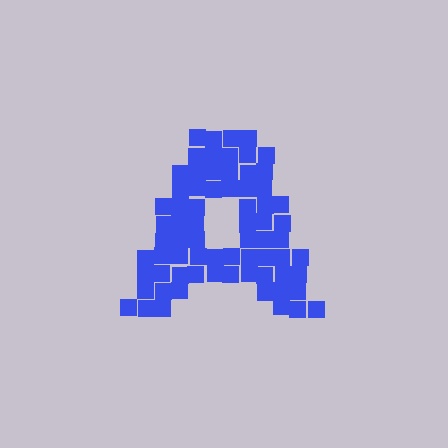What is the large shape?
The large shape is the letter A.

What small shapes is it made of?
It is made of small squares.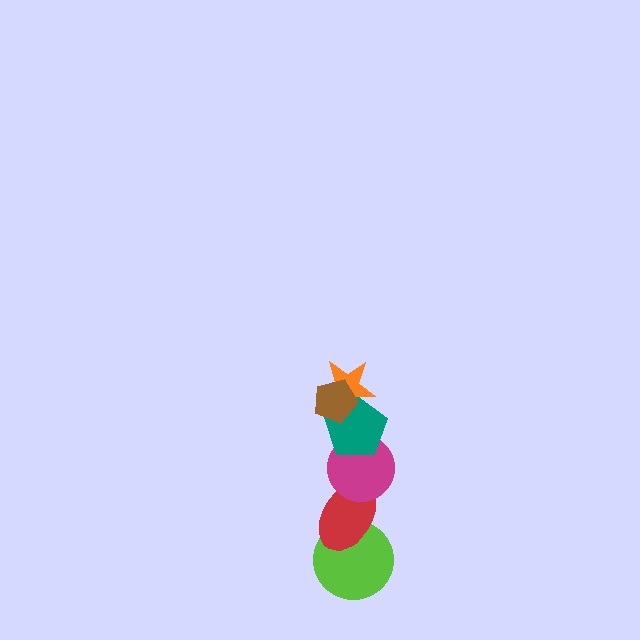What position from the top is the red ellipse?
The red ellipse is 5th from the top.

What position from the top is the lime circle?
The lime circle is 6th from the top.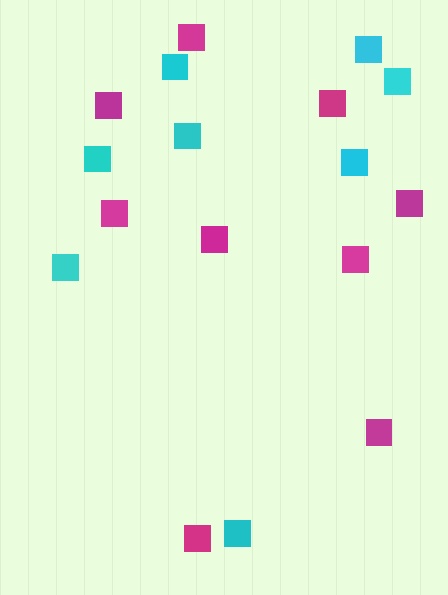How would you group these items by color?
There are 2 groups: one group of magenta squares (9) and one group of cyan squares (8).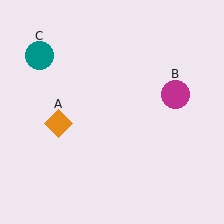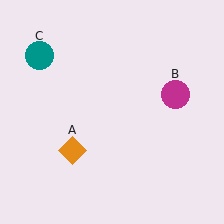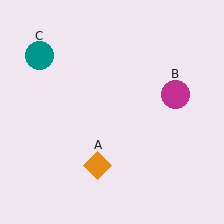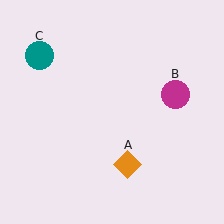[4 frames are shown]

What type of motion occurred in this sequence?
The orange diamond (object A) rotated counterclockwise around the center of the scene.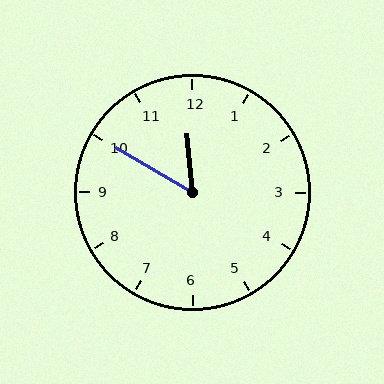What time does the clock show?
11:50.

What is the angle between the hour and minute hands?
Approximately 55 degrees.